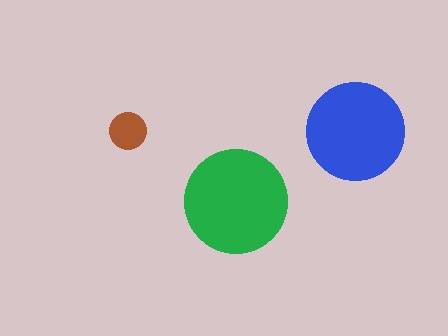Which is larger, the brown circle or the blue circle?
The blue one.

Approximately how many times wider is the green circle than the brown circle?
About 3 times wider.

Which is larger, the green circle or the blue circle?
The green one.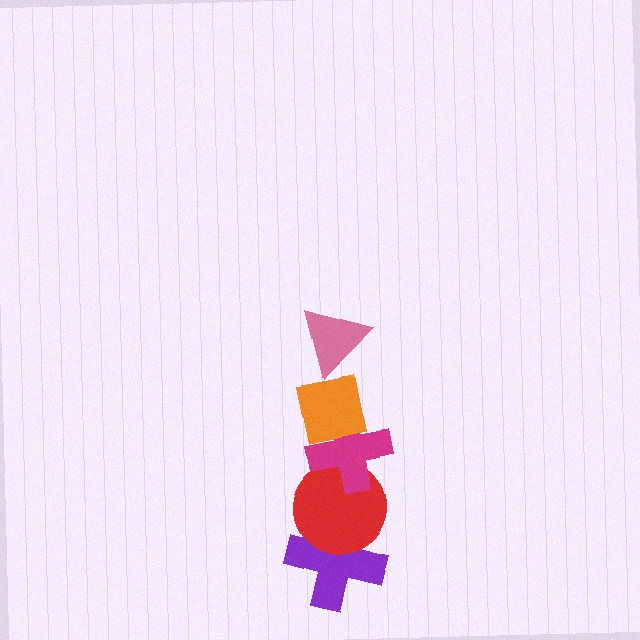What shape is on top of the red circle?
The magenta cross is on top of the red circle.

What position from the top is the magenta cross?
The magenta cross is 3rd from the top.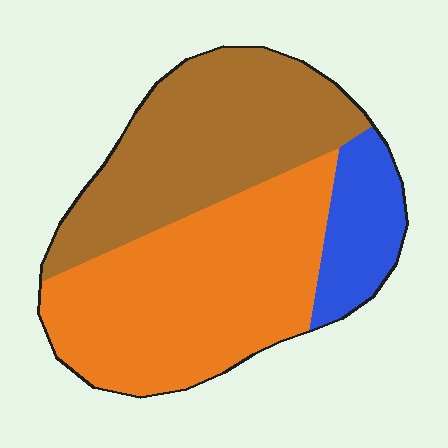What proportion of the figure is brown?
Brown takes up about two fifths (2/5) of the figure.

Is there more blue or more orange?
Orange.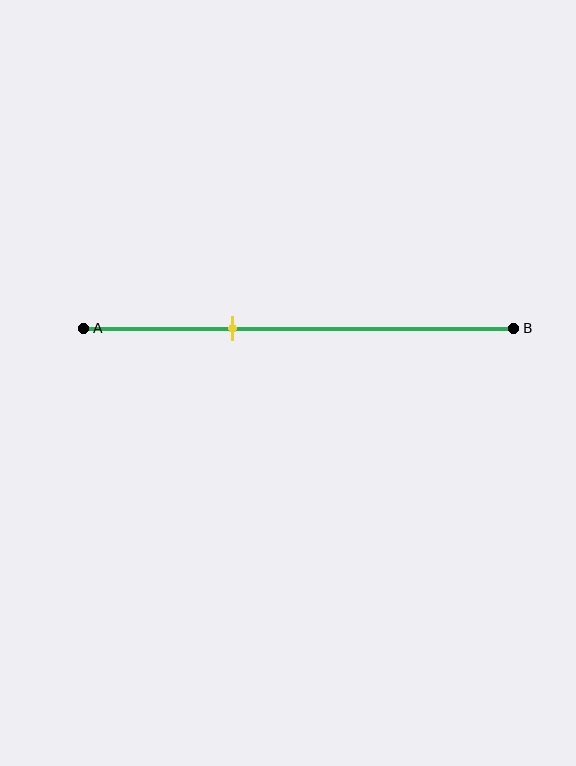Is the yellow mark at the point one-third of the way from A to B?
Yes, the mark is approximately at the one-third point.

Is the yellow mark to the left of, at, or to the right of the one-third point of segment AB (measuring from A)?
The yellow mark is approximately at the one-third point of segment AB.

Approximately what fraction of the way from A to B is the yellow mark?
The yellow mark is approximately 35% of the way from A to B.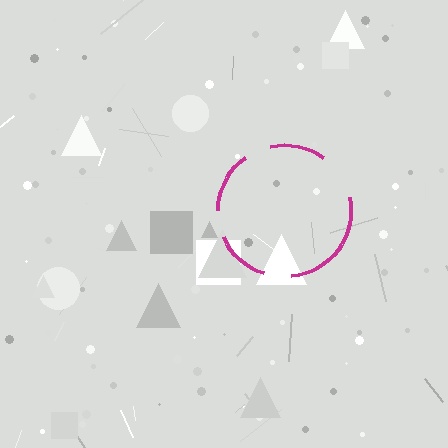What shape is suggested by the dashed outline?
The dashed outline suggests a circle.